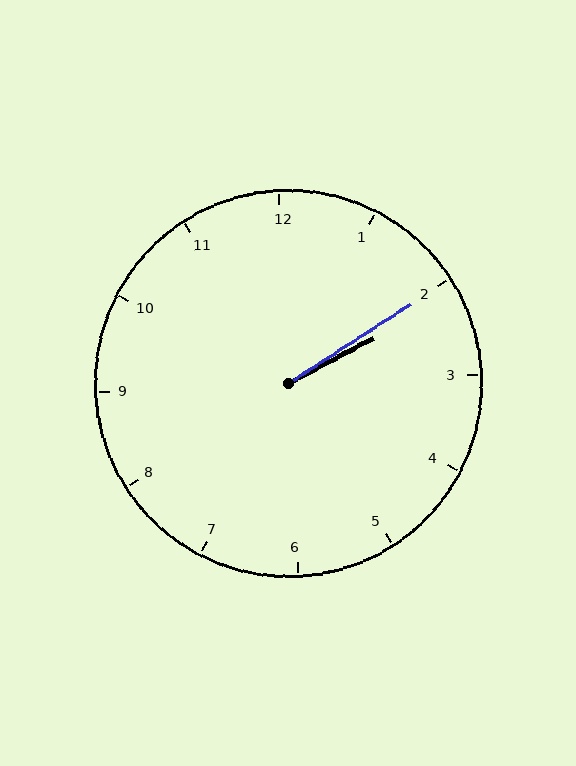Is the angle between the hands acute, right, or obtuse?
It is acute.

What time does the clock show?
2:10.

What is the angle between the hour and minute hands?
Approximately 5 degrees.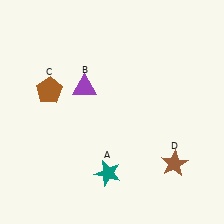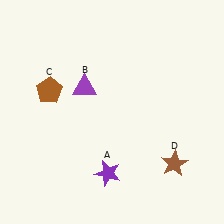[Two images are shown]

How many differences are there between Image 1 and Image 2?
There is 1 difference between the two images.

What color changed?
The star (A) changed from teal in Image 1 to purple in Image 2.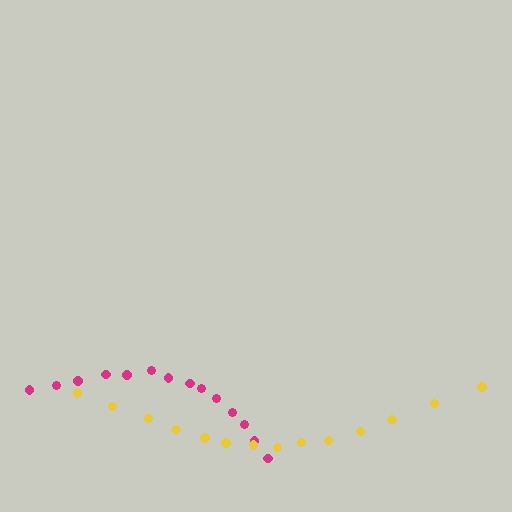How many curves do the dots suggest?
There are 2 distinct paths.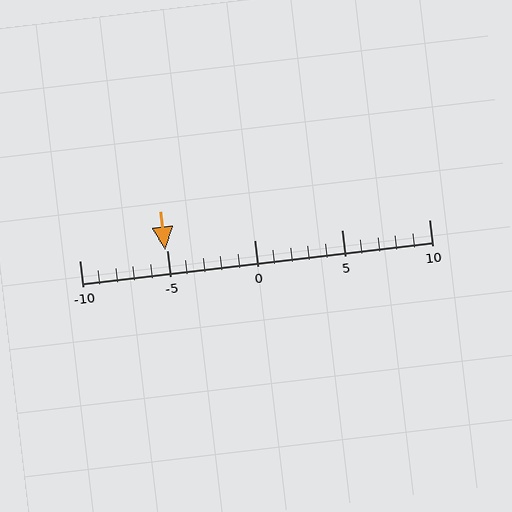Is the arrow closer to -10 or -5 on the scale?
The arrow is closer to -5.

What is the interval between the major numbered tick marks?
The major tick marks are spaced 5 units apart.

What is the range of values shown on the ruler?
The ruler shows values from -10 to 10.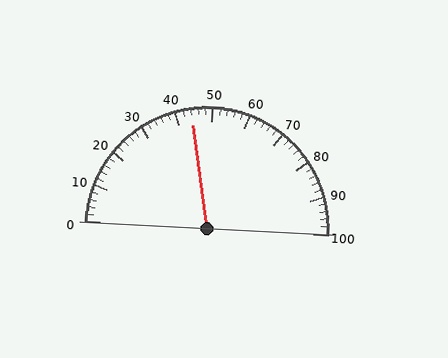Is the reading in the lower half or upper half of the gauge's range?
The reading is in the lower half of the range (0 to 100).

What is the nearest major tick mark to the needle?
The nearest major tick mark is 40.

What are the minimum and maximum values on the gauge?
The gauge ranges from 0 to 100.